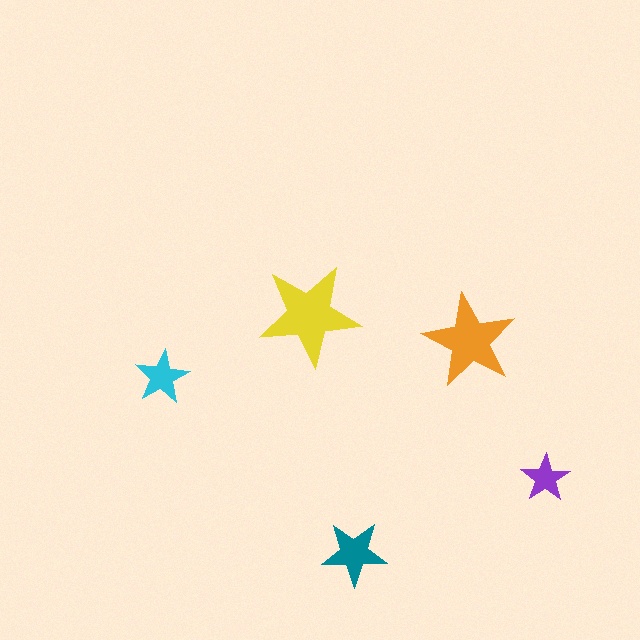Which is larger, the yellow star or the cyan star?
The yellow one.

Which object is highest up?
The yellow star is topmost.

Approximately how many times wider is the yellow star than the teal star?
About 1.5 times wider.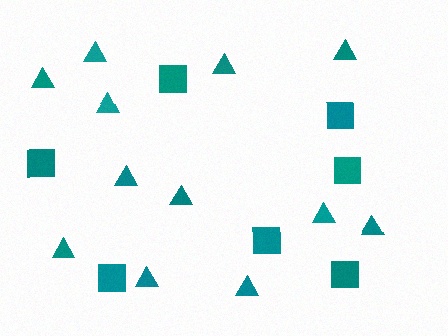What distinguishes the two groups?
There are 2 groups: one group of squares (7) and one group of triangles (12).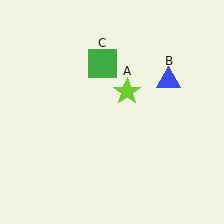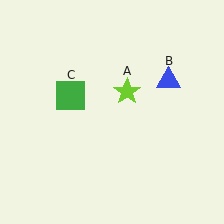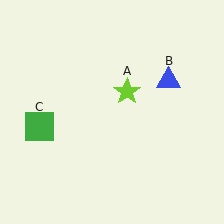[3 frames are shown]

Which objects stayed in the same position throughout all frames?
Lime star (object A) and blue triangle (object B) remained stationary.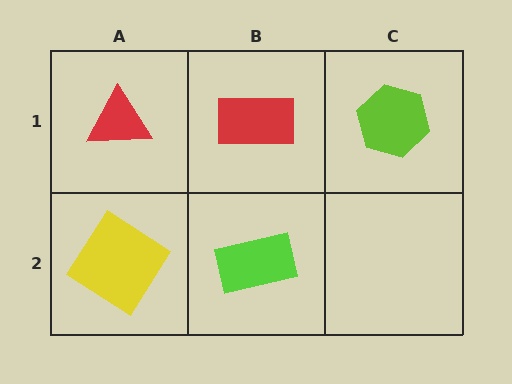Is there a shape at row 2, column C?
No, that cell is empty.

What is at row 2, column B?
A lime rectangle.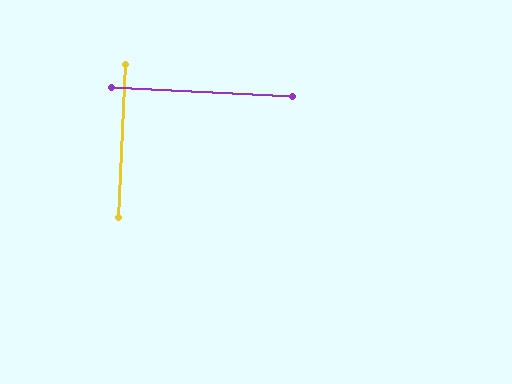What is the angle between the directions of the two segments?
Approximately 89 degrees.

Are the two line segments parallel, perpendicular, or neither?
Perpendicular — they meet at approximately 89°.